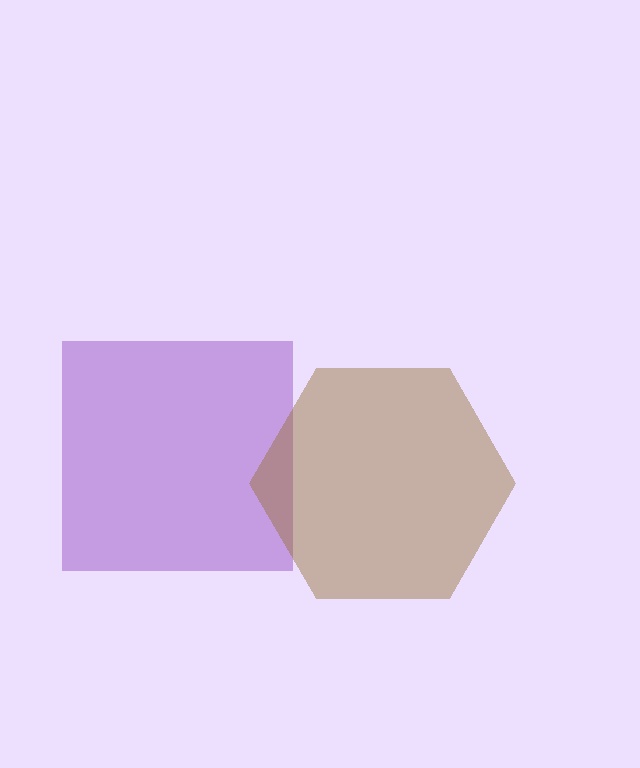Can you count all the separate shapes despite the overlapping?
Yes, there are 2 separate shapes.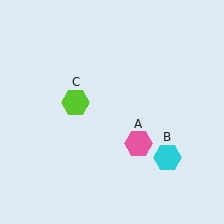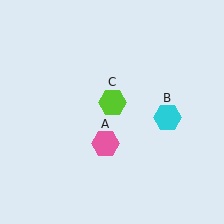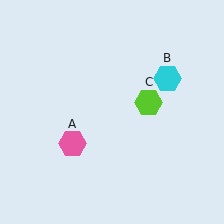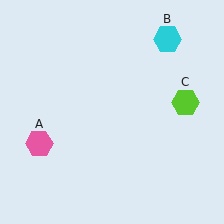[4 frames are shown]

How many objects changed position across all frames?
3 objects changed position: pink hexagon (object A), cyan hexagon (object B), lime hexagon (object C).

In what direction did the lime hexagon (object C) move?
The lime hexagon (object C) moved right.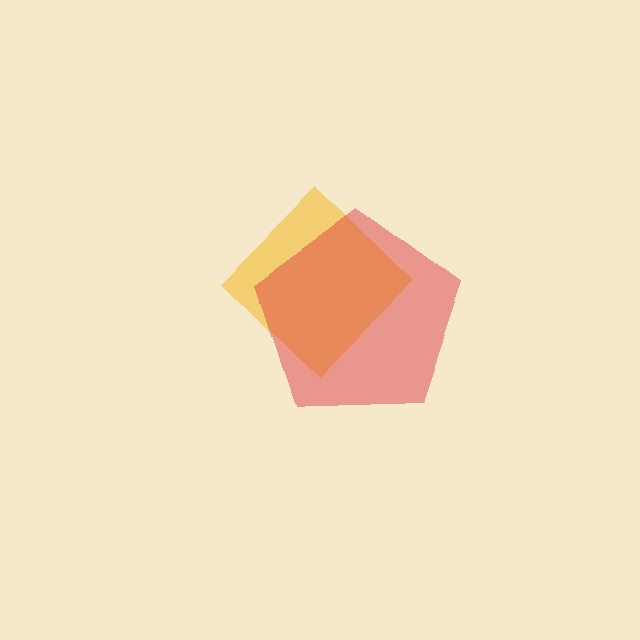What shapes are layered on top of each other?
The layered shapes are: a yellow diamond, a red pentagon.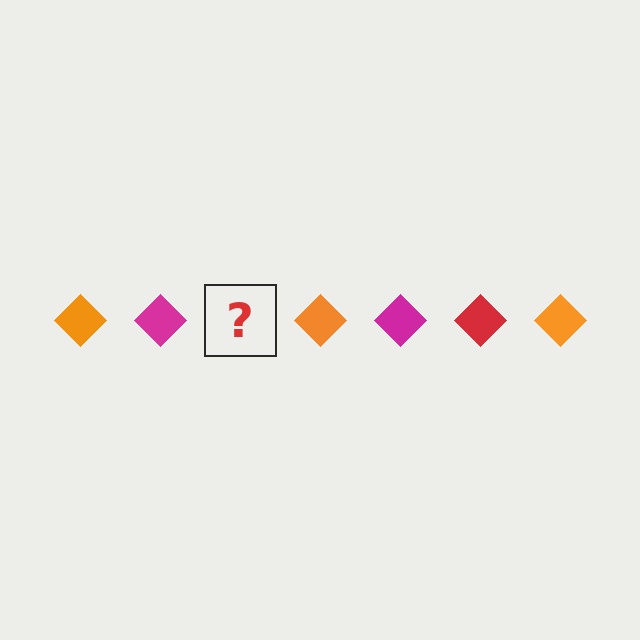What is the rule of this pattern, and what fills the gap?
The rule is that the pattern cycles through orange, magenta, red diamonds. The gap should be filled with a red diamond.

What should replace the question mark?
The question mark should be replaced with a red diamond.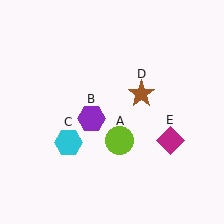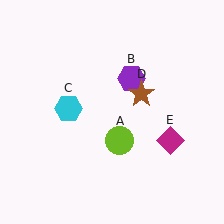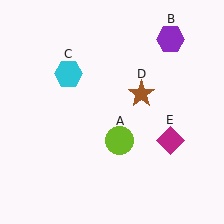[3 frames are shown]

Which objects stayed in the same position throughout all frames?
Lime circle (object A) and brown star (object D) and magenta diamond (object E) remained stationary.